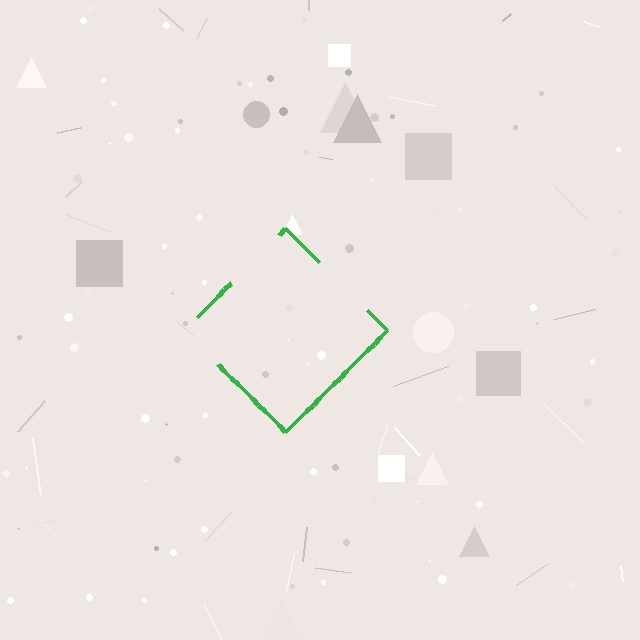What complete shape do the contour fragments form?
The contour fragments form a diamond.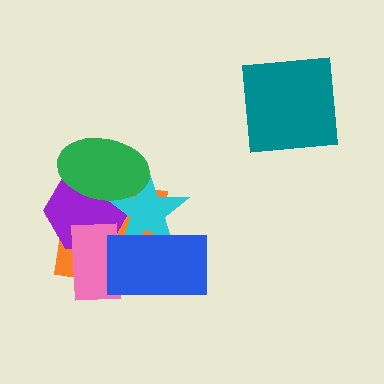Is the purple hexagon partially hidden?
Yes, it is partially covered by another shape.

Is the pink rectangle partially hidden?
Yes, it is partially covered by another shape.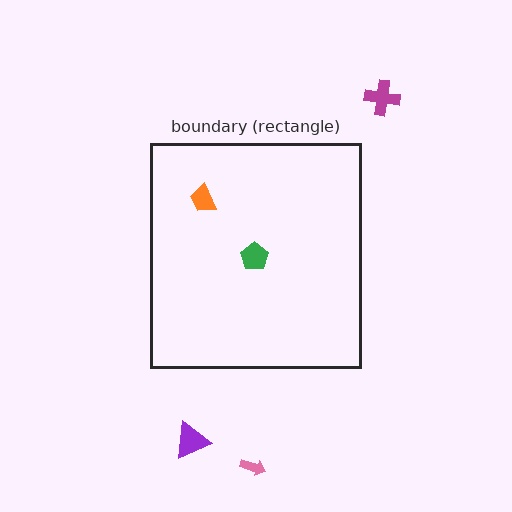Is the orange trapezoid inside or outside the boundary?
Inside.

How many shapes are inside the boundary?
2 inside, 3 outside.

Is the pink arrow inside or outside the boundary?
Outside.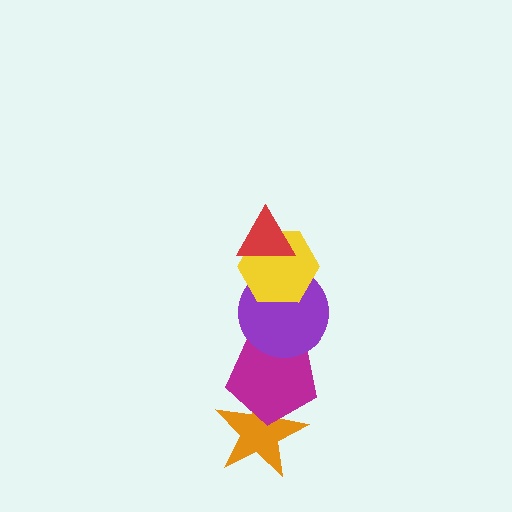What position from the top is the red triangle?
The red triangle is 1st from the top.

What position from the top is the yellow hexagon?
The yellow hexagon is 2nd from the top.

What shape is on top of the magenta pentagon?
The purple circle is on top of the magenta pentagon.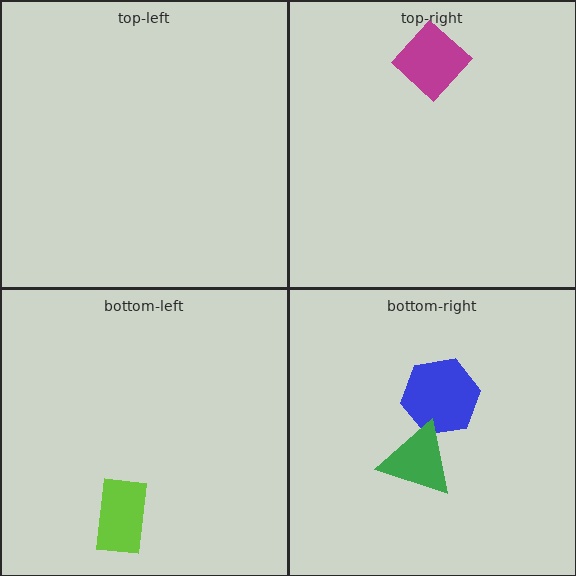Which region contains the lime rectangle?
The bottom-left region.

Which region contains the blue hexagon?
The bottom-right region.